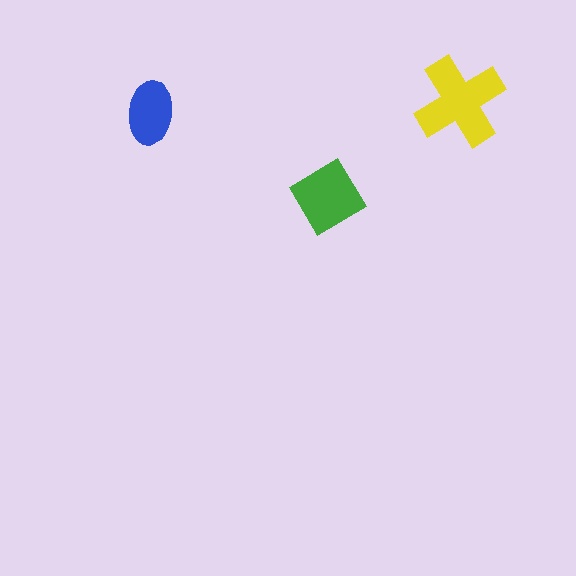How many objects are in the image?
There are 3 objects in the image.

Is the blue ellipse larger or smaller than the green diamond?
Smaller.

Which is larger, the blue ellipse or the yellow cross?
The yellow cross.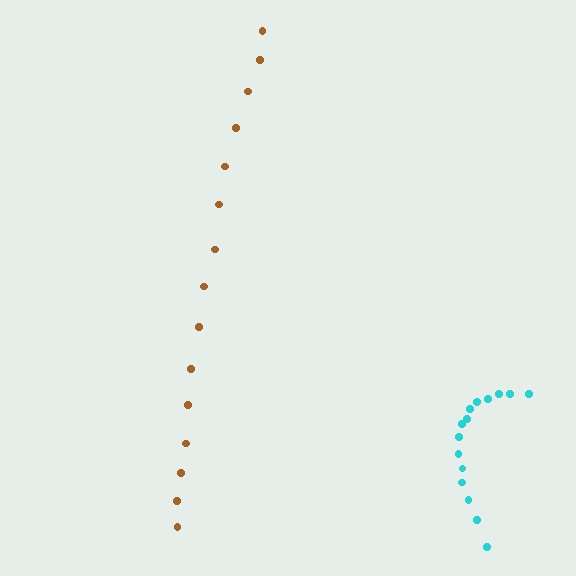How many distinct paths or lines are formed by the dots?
There are 2 distinct paths.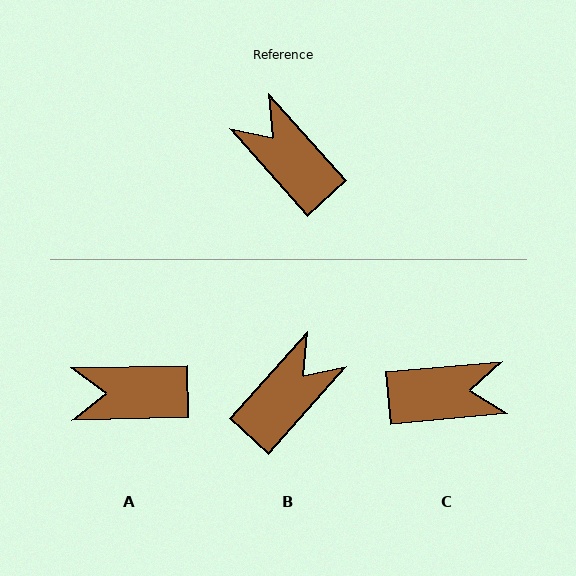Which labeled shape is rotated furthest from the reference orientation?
C, about 127 degrees away.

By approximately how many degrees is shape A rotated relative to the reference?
Approximately 49 degrees counter-clockwise.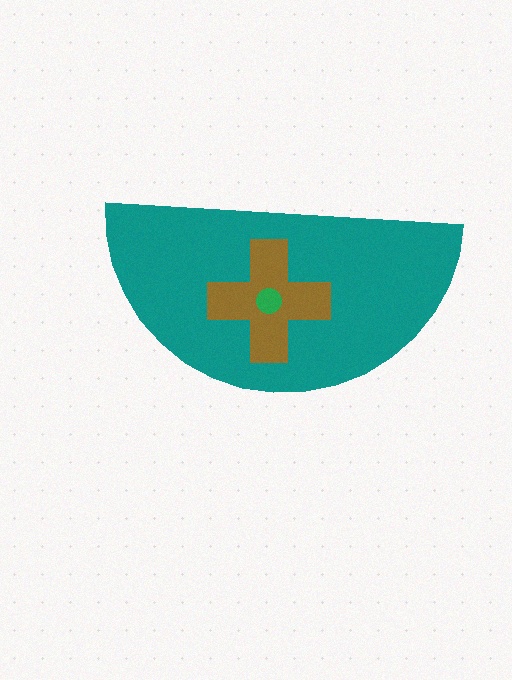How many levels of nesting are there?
3.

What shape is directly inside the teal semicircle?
The brown cross.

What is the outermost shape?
The teal semicircle.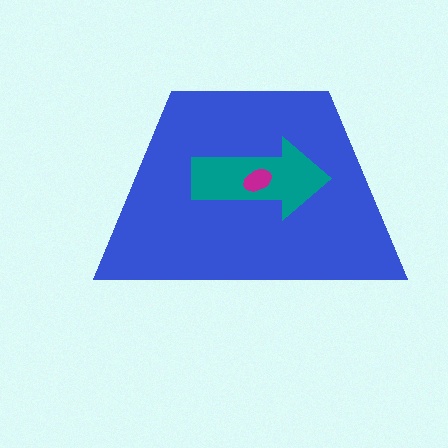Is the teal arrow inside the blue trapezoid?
Yes.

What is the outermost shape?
The blue trapezoid.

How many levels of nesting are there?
3.